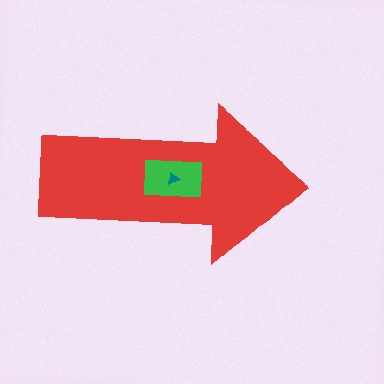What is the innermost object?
The teal triangle.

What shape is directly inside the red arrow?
The green rectangle.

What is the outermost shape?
The red arrow.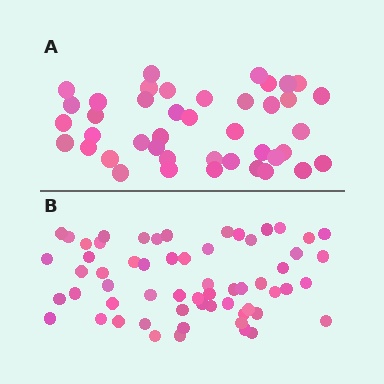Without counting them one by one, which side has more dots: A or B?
Region B (the bottom region) has more dots.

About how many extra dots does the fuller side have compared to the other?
Region B has approximately 20 more dots than region A.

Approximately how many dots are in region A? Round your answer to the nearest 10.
About 40 dots. (The exact count is 42, which rounds to 40.)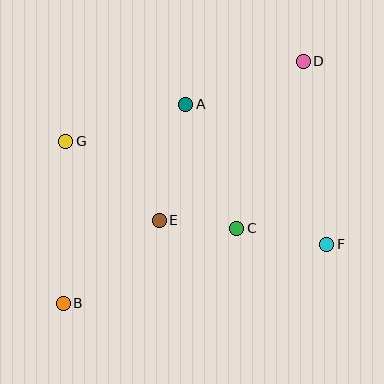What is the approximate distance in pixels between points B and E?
The distance between B and E is approximately 127 pixels.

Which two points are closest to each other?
Points C and E are closest to each other.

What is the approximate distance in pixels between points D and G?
The distance between D and G is approximately 250 pixels.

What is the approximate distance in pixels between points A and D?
The distance between A and D is approximately 125 pixels.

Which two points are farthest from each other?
Points B and D are farthest from each other.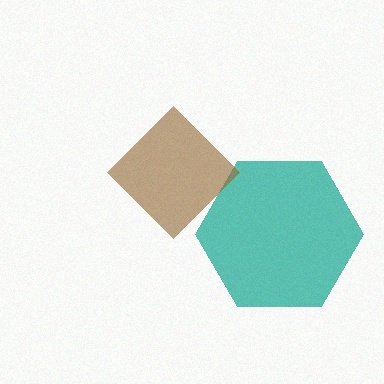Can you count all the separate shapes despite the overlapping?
Yes, there are 2 separate shapes.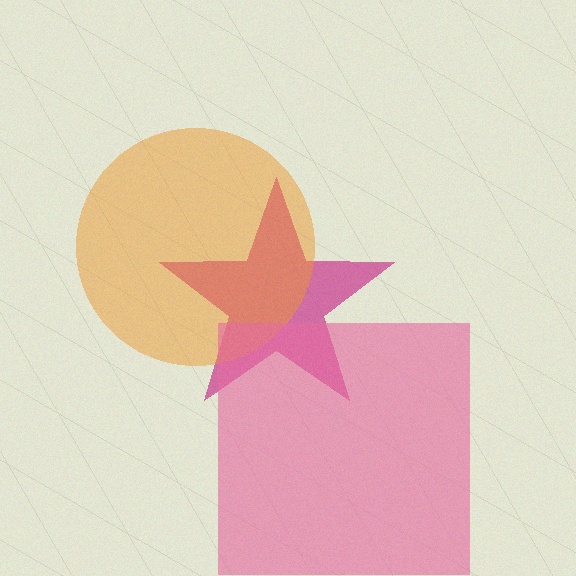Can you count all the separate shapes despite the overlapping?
Yes, there are 3 separate shapes.